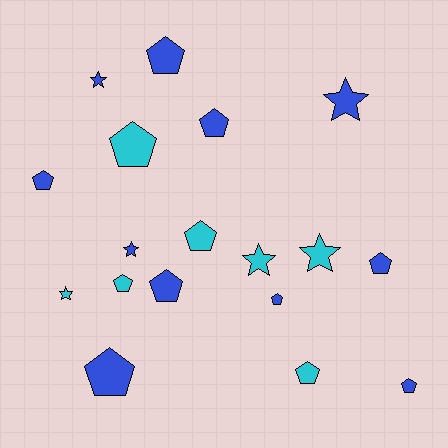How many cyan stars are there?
There are 3 cyan stars.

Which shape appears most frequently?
Pentagon, with 12 objects.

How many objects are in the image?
There are 18 objects.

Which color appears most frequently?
Blue, with 11 objects.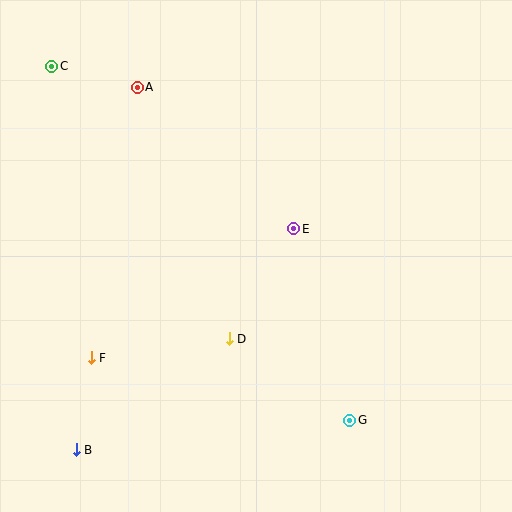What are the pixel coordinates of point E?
Point E is at (294, 229).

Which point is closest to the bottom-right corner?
Point G is closest to the bottom-right corner.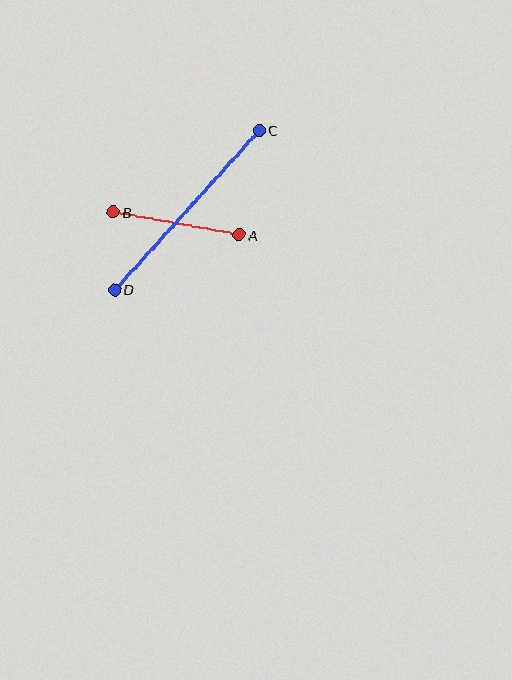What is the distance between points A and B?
The distance is approximately 128 pixels.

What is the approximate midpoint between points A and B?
The midpoint is at approximately (176, 223) pixels.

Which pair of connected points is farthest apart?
Points C and D are farthest apart.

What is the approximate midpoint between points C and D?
The midpoint is at approximately (187, 210) pixels.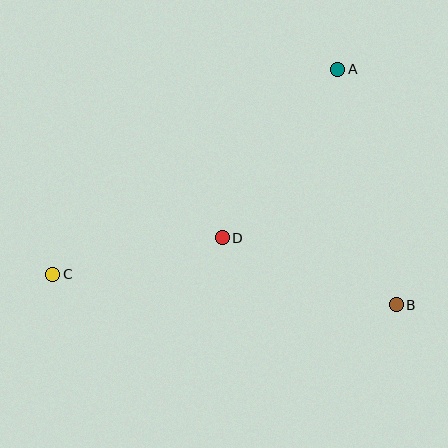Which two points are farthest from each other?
Points A and C are farthest from each other.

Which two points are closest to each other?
Points C and D are closest to each other.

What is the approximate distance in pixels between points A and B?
The distance between A and B is approximately 243 pixels.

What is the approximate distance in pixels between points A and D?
The distance between A and D is approximately 205 pixels.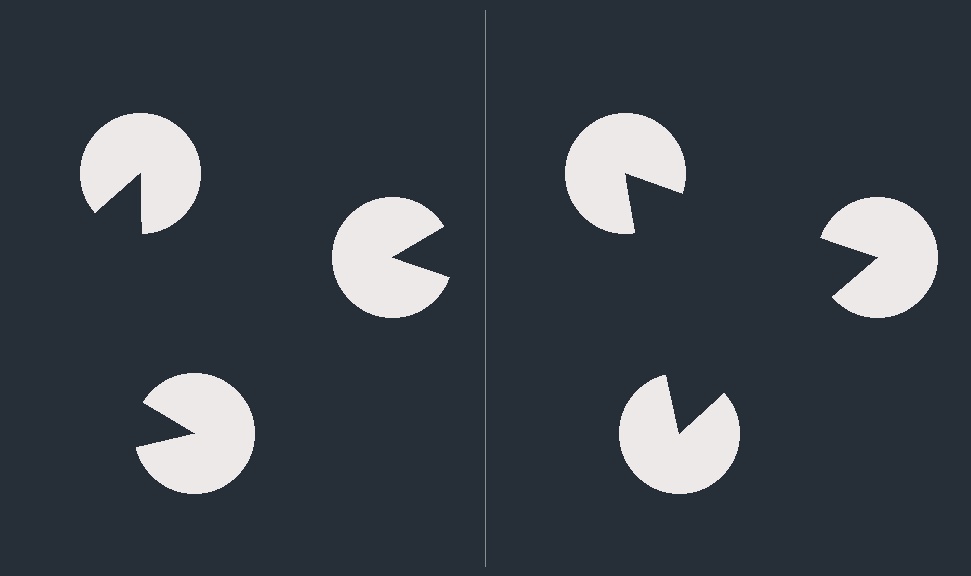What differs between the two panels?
The pac-man discs are positioned identically on both sides; only the wedge orientations differ. On the right they align to a triangle; on the left they are misaligned.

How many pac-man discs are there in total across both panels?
6 — 3 on each side.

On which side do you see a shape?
An illusory triangle appears on the right side. On the left side the wedge cuts are rotated, so no coherent shape forms.